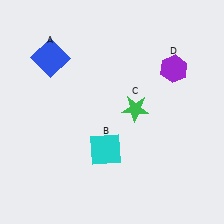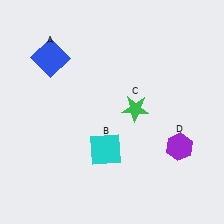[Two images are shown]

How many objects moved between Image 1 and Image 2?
1 object moved between the two images.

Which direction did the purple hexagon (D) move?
The purple hexagon (D) moved down.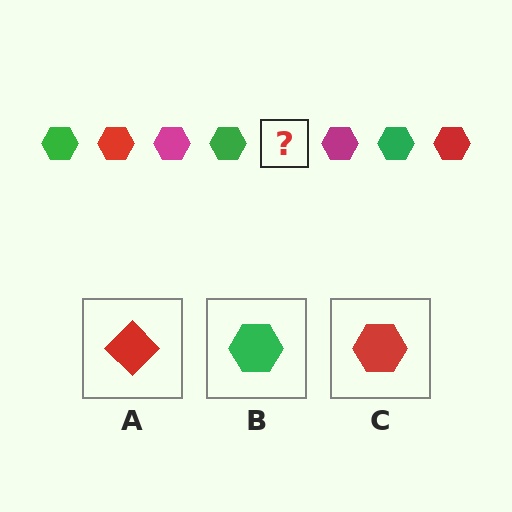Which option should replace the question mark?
Option C.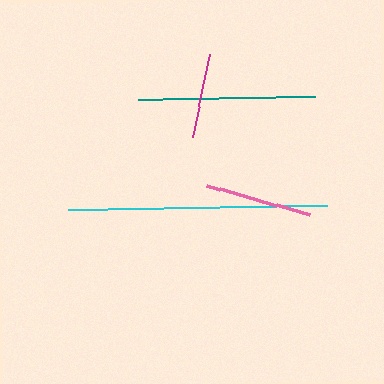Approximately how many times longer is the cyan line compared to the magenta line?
The cyan line is approximately 3.1 times the length of the magenta line.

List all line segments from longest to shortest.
From longest to shortest: cyan, teal, pink, magenta.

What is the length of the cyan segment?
The cyan segment is approximately 260 pixels long.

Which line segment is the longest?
The cyan line is the longest at approximately 260 pixels.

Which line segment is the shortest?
The magenta line is the shortest at approximately 85 pixels.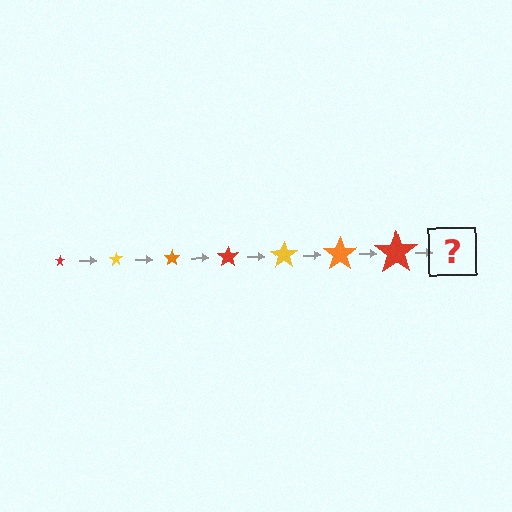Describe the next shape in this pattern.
It should be a yellow star, larger than the previous one.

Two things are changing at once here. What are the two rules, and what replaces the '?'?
The two rules are that the star grows larger each step and the color cycles through red, yellow, and orange. The '?' should be a yellow star, larger than the previous one.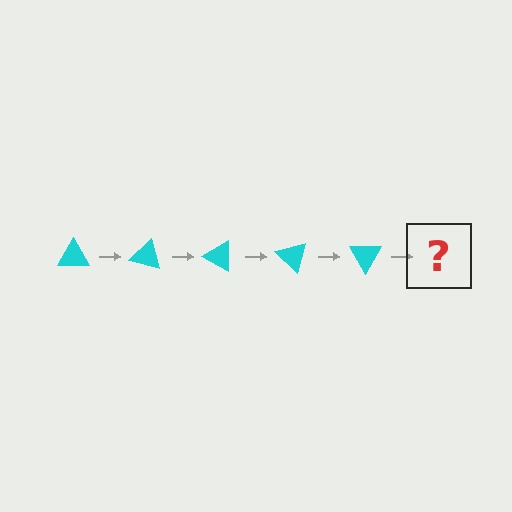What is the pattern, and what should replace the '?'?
The pattern is that the triangle rotates 15 degrees each step. The '?' should be a cyan triangle rotated 75 degrees.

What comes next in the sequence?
The next element should be a cyan triangle rotated 75 degrees.